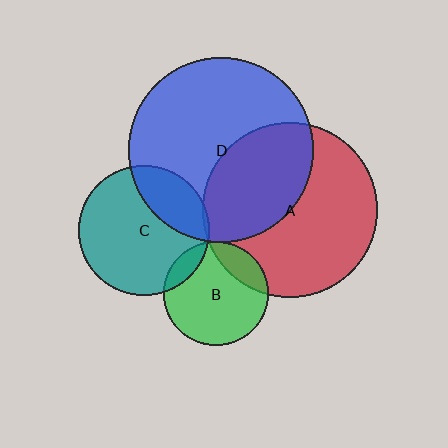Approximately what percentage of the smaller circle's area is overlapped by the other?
Approximately 25%.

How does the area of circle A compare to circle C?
Approximately 1.8 times.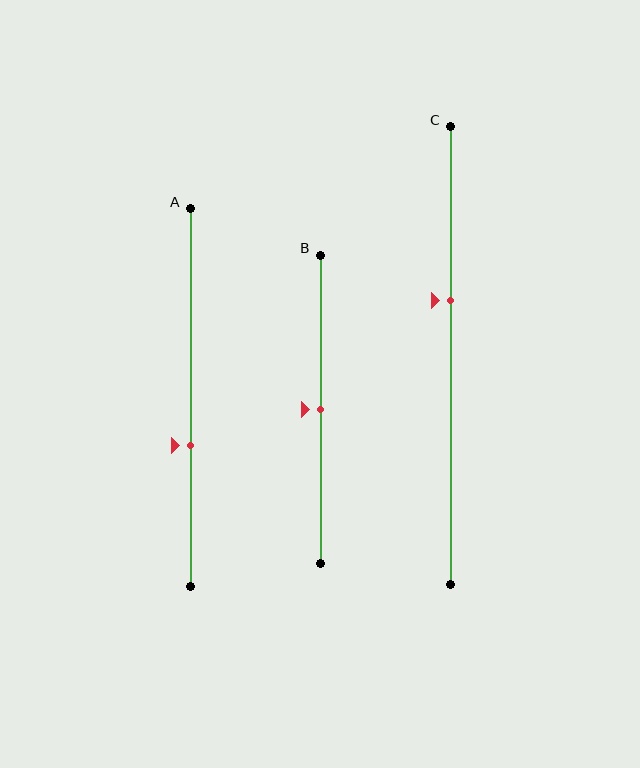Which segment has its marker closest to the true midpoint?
Segment B has its marker closest to the true midpoint.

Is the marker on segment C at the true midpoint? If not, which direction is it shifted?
No, the marker on segment C is shifted upward by about 12% of the segment length.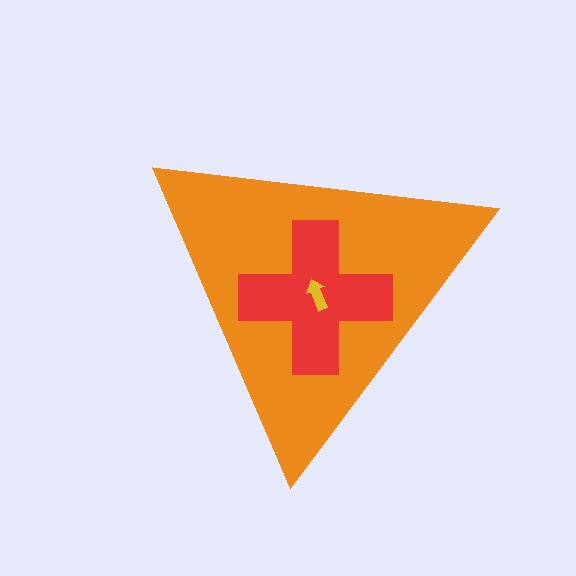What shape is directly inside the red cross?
The yellow arrow.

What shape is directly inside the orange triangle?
The red cross.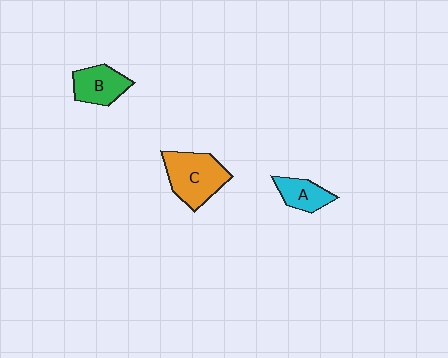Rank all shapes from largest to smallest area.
From largest to smallest: C (orange), B (green), A (cyan).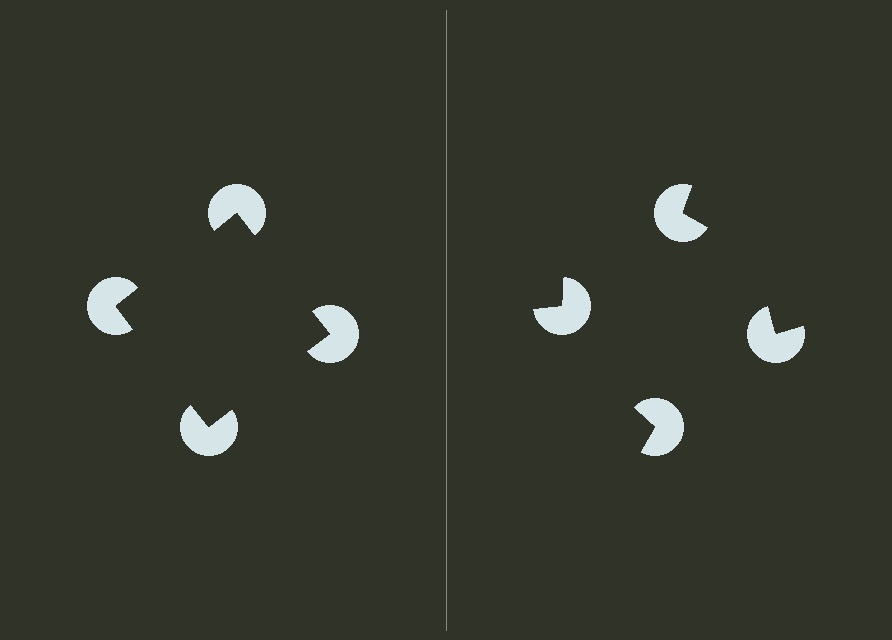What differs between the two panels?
The pac-man discs are positioned identically on both sides; only the wedge orientations differ. On the left they align to a square; on the right they are misaligned.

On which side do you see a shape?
An illusory square appears on the left side. On the right side the wedge cuts are rotated, so no coherent shape forms.